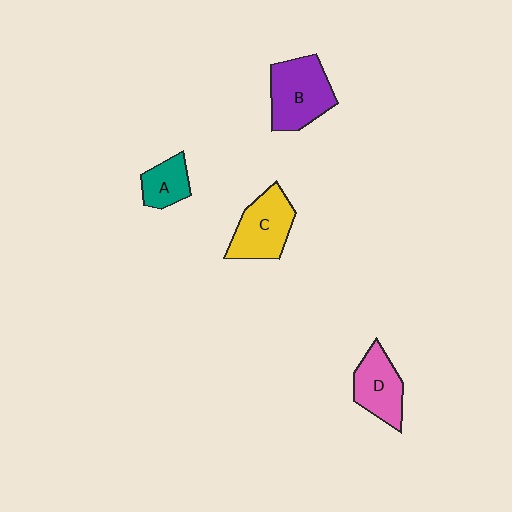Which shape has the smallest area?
Shape A (teal).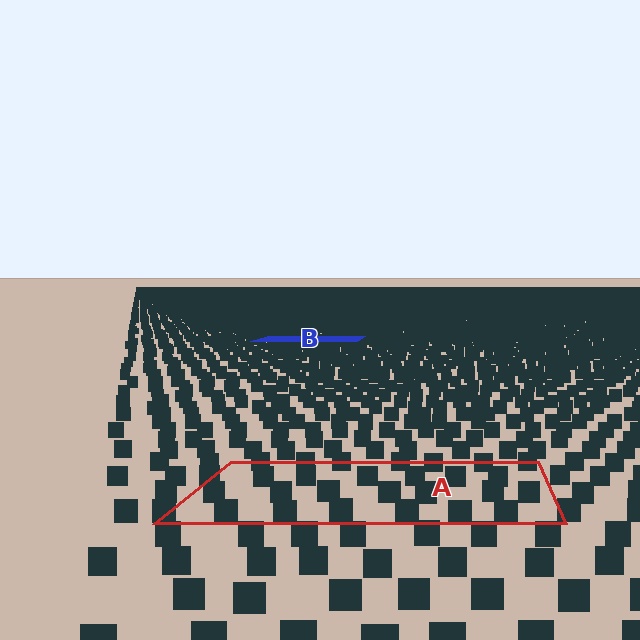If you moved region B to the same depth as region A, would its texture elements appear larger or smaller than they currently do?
They would appear larger. At a closer depth, the same texture elements are projected at a bigger on-screen size.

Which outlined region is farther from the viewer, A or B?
Region B is farther from the viewer — the texture elements inside it appear smaller and more densely packed.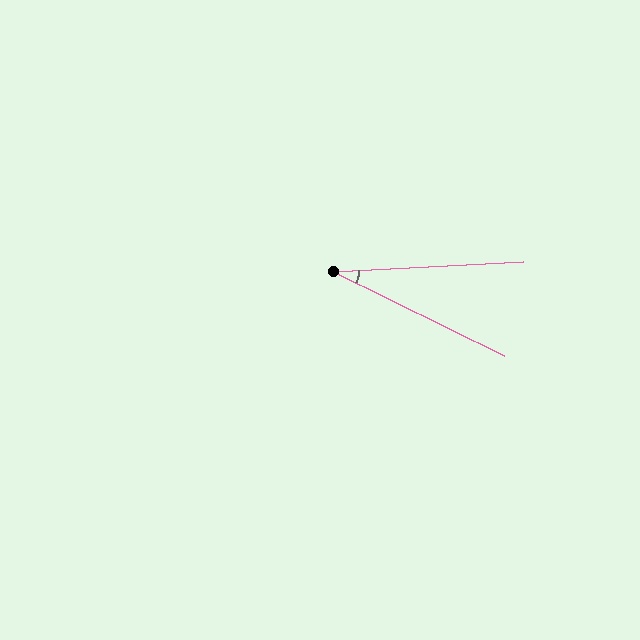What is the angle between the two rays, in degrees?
Approximately 29 degrees.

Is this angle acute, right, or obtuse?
It is acute.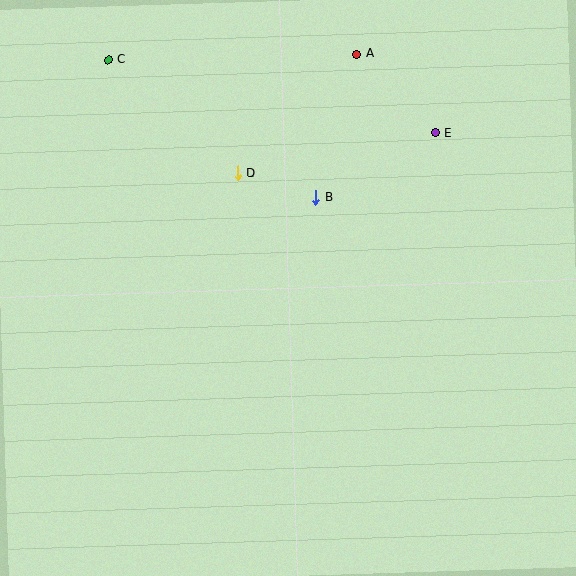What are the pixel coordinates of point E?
Point E is at (435, 133).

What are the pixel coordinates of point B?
Point B is at (316, 197).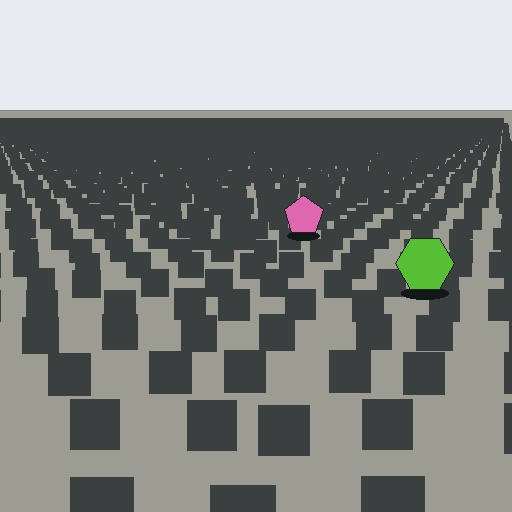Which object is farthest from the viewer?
The pink pentagon is farthest from the viewer. It appears smaller and the ground texture around it is denser.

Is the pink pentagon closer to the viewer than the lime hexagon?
No. The lime hexagon is closer — you can tell from the texture gradient: the ground texture is coarser near it.